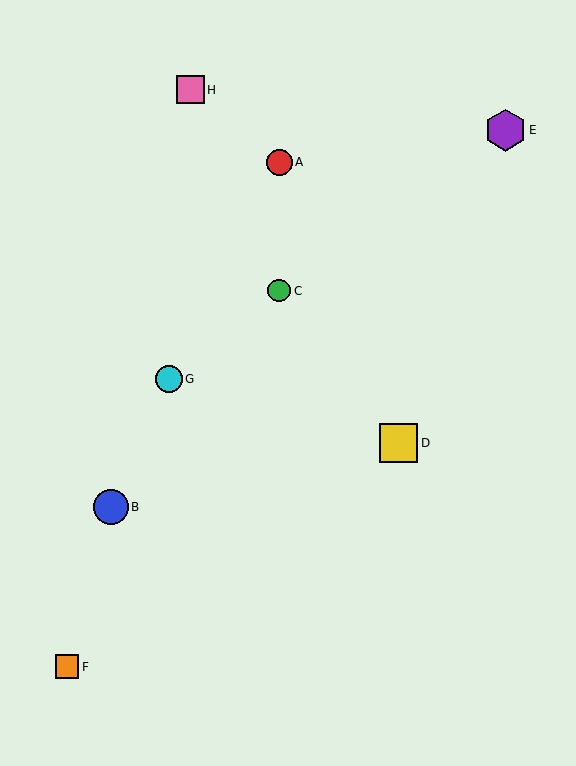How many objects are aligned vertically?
2 objects (A, C) are aligned vertically.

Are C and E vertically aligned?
No, C is at x≈279 and E is at x≈505.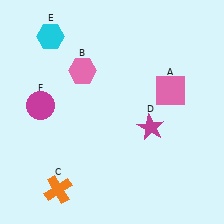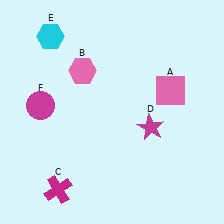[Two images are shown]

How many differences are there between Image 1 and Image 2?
There is 1 difference between the two images.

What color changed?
The cross (C) changed from orange in Image 1 to magenta in Image 2.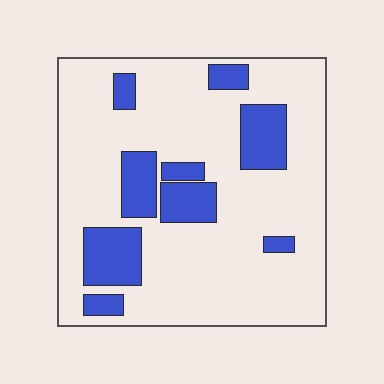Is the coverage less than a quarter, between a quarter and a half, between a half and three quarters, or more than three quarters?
Less than a quarter.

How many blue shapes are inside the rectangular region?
9.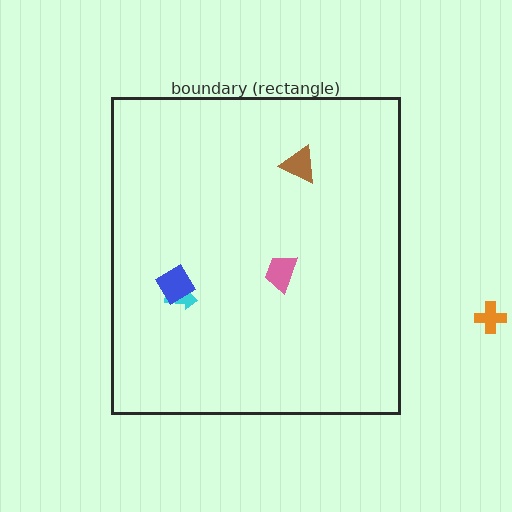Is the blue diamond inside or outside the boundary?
Inside.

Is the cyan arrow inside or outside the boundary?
Inside.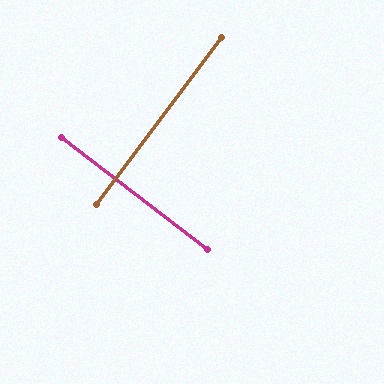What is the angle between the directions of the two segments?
Approximately 89 degrees.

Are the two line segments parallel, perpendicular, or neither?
Perpendicular — they meet at approximately 89°.